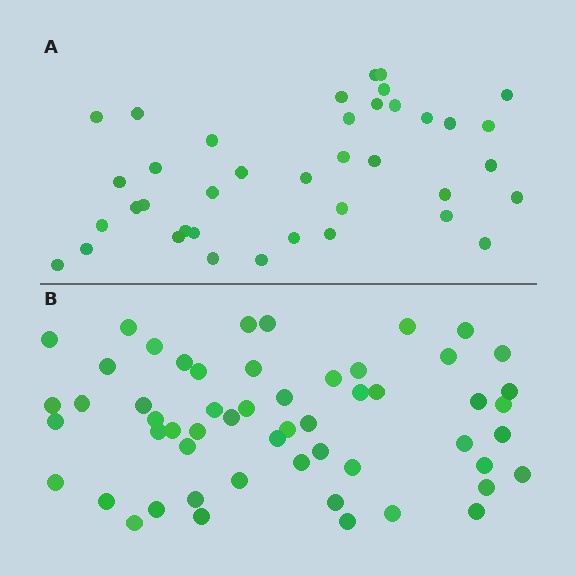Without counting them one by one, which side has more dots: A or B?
Region B (the bottom region) has more dots.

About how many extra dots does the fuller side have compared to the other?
Region B has approximately 15 more dots than region A.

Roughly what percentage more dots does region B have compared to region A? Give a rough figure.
About 40% more.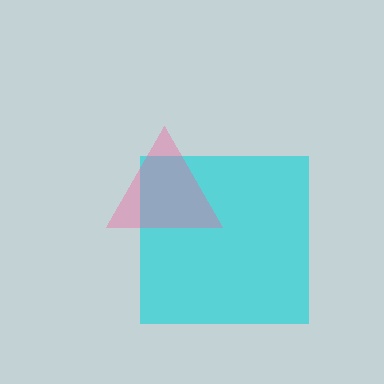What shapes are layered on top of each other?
The layered shapes are: a cyan square, a pink triangle.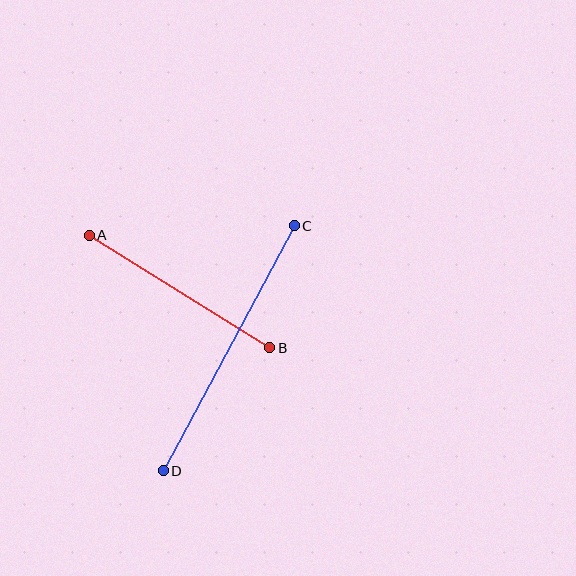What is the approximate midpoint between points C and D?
The midpoint is at approximately (229, 348) pixels.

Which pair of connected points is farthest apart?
Points C and D are farthest apart.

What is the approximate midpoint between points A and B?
The midpoint is at approximately (179, 291) pixels.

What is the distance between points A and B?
The distance is approximately 213 pixels.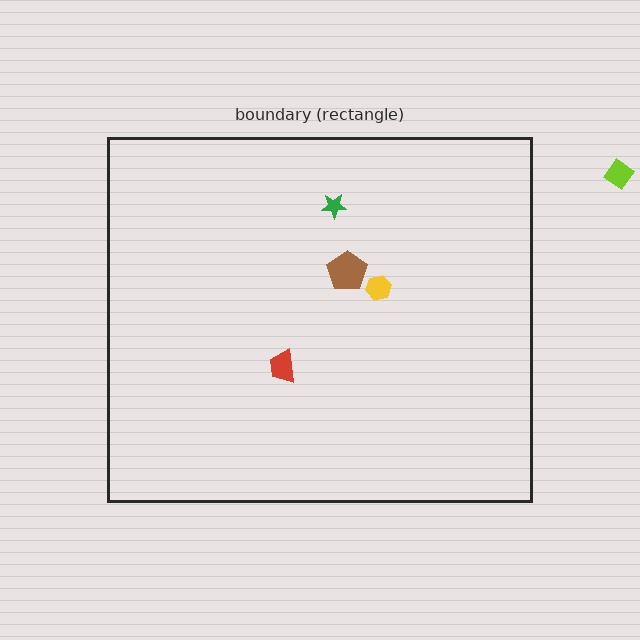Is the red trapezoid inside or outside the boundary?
Inside.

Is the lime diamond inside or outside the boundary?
Outside.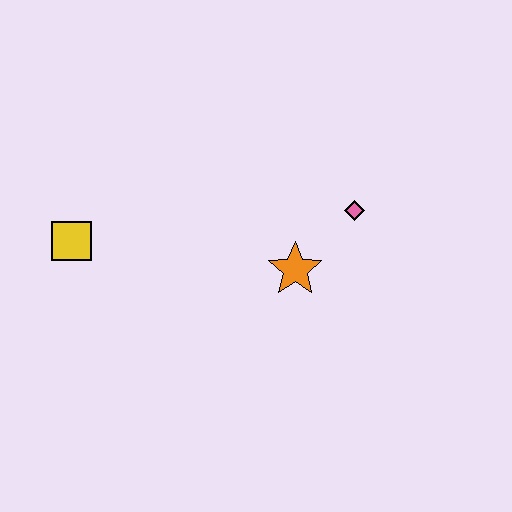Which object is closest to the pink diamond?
The orange star is closest to the pink diamond.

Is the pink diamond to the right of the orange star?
Yes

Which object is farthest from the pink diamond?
The yellow square is farthest from the pink diamond.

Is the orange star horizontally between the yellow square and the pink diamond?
Yes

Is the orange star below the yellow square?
Yes